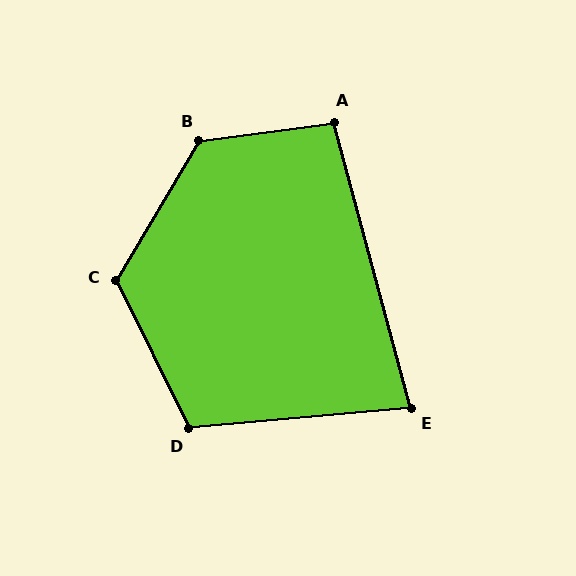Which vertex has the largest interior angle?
B, at approximately 128 degrees.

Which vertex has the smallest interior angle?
E, at approximately 80 degrees.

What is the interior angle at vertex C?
Approximately 123 degrees (obtuse).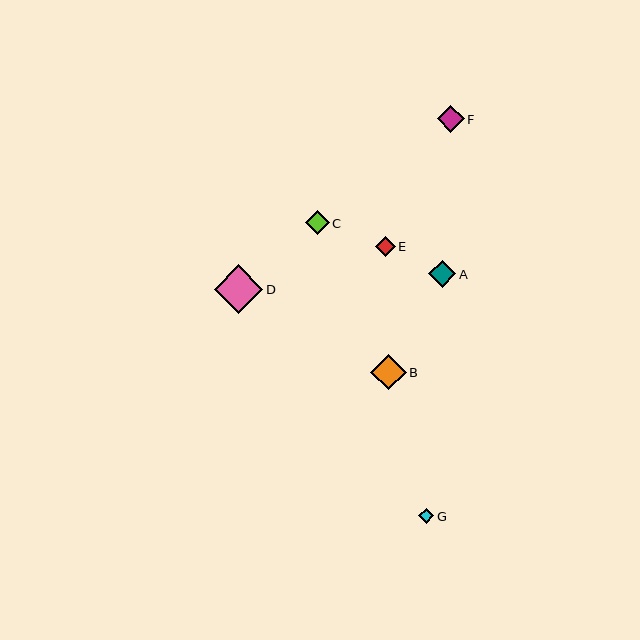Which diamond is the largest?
Diamond D is the largest with a size of approximately 49 pixels.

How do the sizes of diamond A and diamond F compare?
Diamond A and diamond F are approximately the same size.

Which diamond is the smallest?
Diamond G is the smallest with a size of approximately 16 pixels.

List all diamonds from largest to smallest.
From largest to smallest: D, B, A, F, C, E, G.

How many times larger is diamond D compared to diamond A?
Diamond D is approximately 1.8 times the size of diamond A.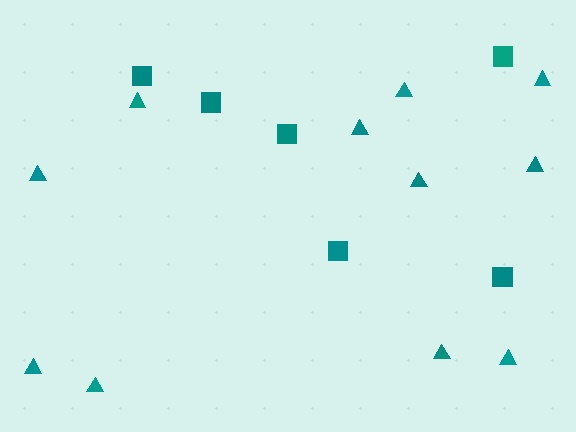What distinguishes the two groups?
There are 2 groups: one group of triangles (11) and one group of squares (6).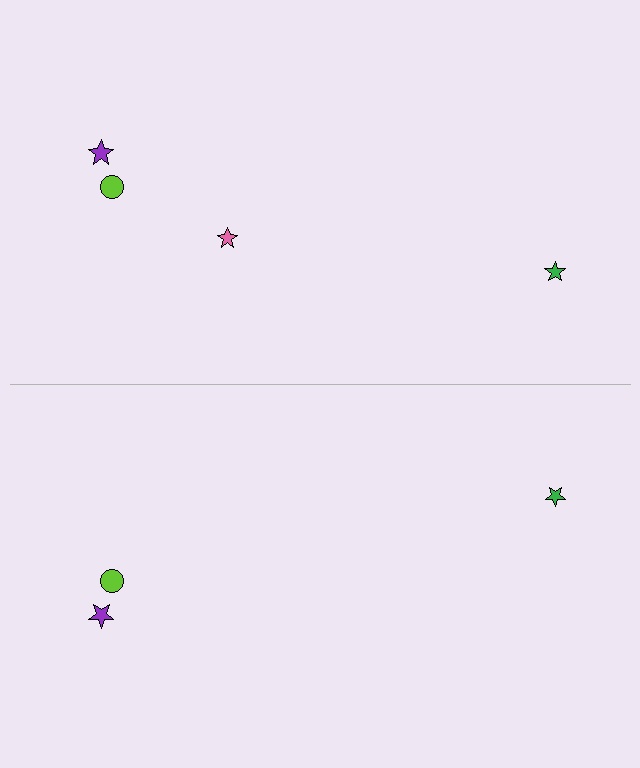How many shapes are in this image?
There are 7 shapes in this image.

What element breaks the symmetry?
A pink star is missing from the bottom side.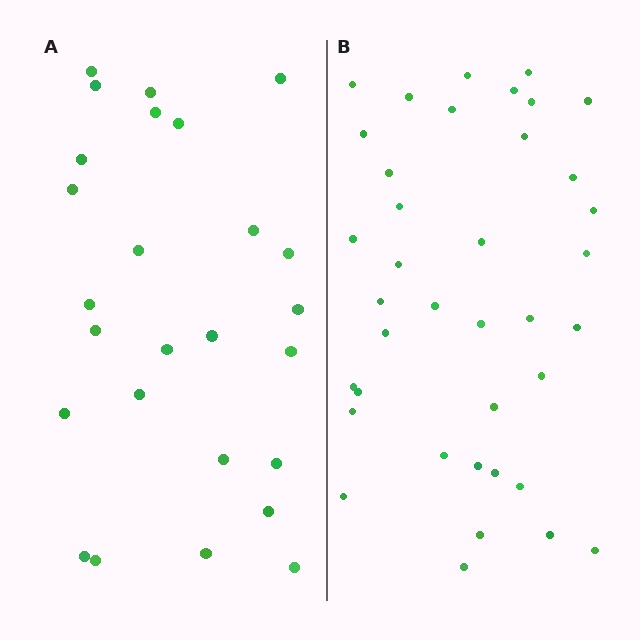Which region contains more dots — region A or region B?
Region B (the right region) has more dots.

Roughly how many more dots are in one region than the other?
Region B has roughly 12 or so more dots than region A.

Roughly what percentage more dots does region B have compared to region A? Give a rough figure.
About 45% more.